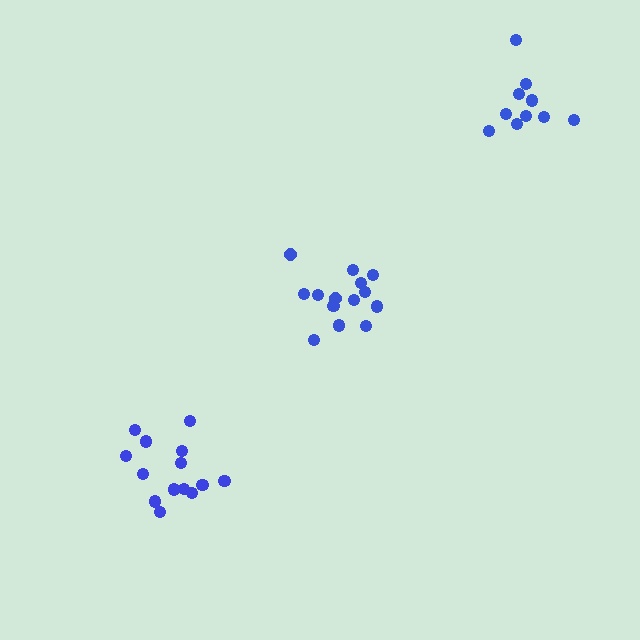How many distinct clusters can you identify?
There are 3 distinct clusters.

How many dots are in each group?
Group 1: 14 dots, Group 2: 14 dots, Group 3: 10 dots (38 total).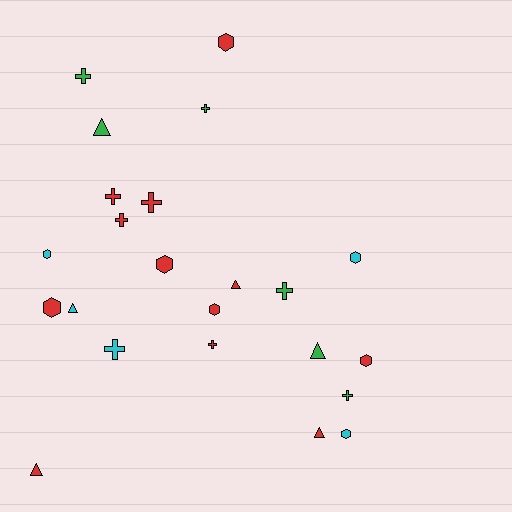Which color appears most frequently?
Red, with 12 objects.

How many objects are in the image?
There are 23 objects.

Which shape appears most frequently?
Cross, with 9 objects.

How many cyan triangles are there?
There is 1 cyan triangle.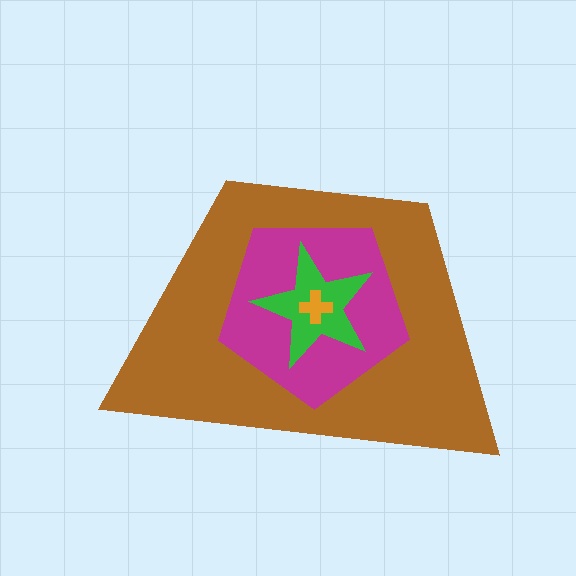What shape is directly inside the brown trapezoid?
The magenta pentagon.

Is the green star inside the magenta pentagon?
Yes.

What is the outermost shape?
The brown trapezoid.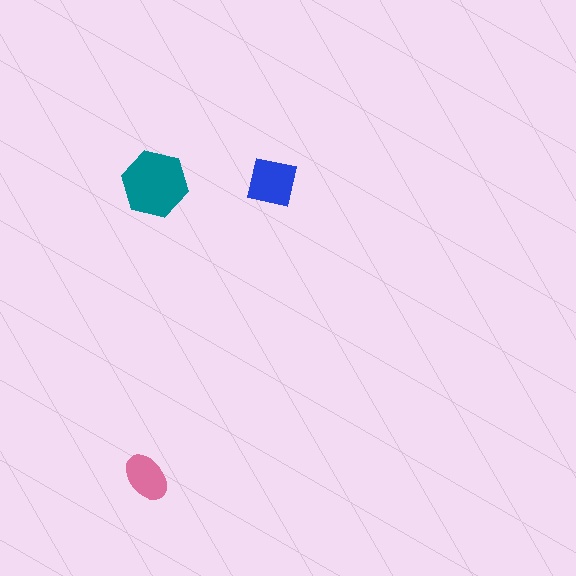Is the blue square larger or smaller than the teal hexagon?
Smaller.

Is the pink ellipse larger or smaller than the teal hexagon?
Smaller.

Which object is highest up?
The blue square is topmost.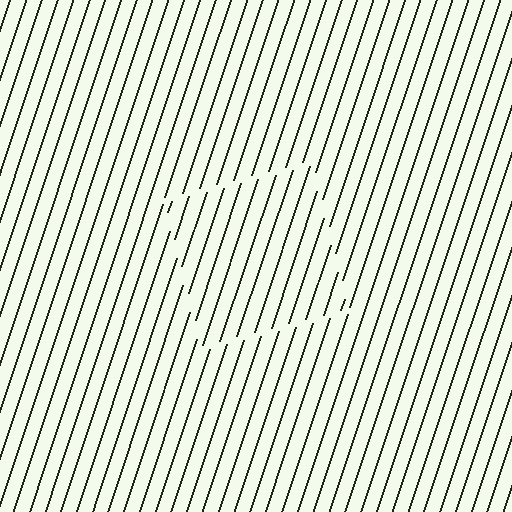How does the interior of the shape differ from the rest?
The interior of the shape contains the same grating, shifted by half a period — the contour is defined by the phase discontinuity where line-ends from the inner and outer gratings abut.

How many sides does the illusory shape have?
4 sides — the line-ends trace a square.